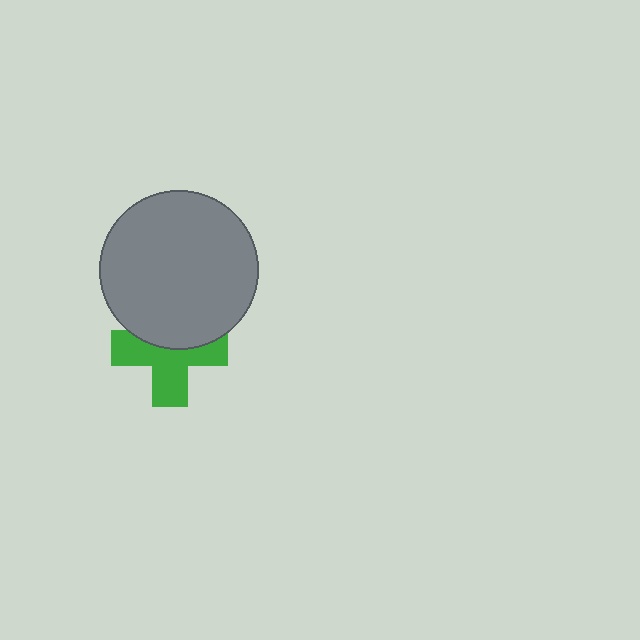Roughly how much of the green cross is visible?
About half of it is visible (roughly 59%).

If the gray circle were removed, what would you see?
You would see the complete green cross.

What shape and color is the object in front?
The object in front is a gray circle.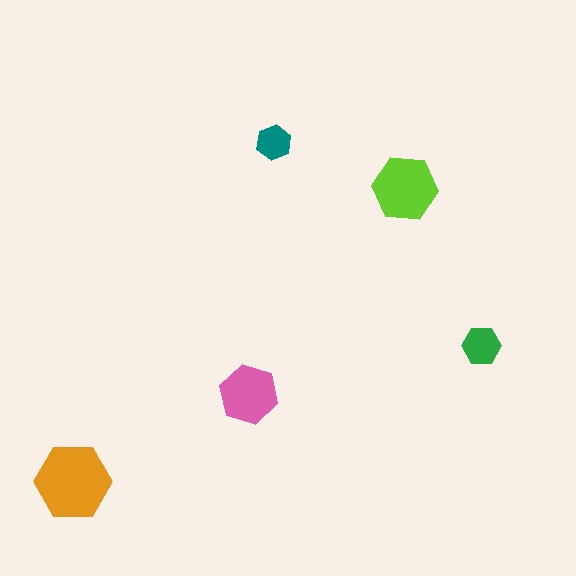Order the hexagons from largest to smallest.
the orange one, the lime one, the pink one, the green one, the teal one.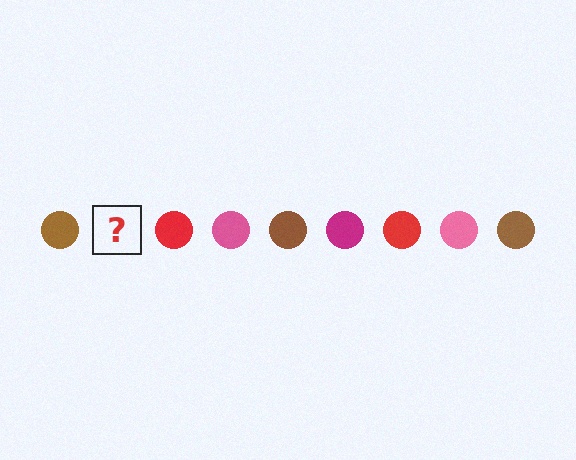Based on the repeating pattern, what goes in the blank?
The blank should be a magenta circle.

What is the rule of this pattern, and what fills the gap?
The rule is that the pattern cycles through brown, magenta, red, pink circles. The gap should be filled with a magenta circle.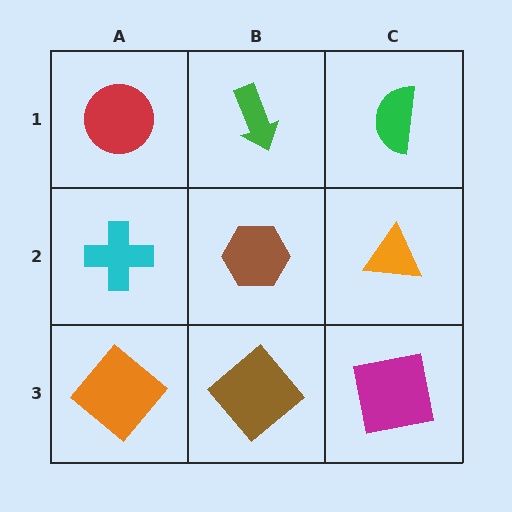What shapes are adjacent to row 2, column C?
A green semicircle (row 1, column C), a magenta square (row 3, column C), a brown hexagon (row 2, column B).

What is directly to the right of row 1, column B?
A green semicircle.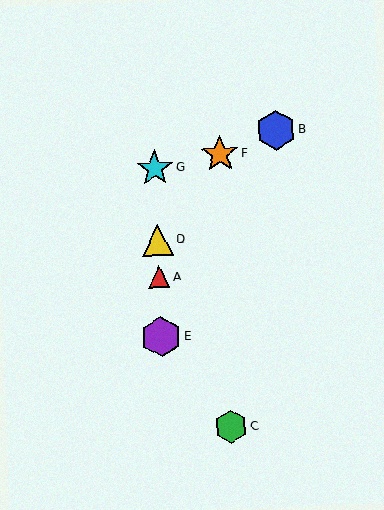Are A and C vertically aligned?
No, A is at x≈159 and C is at x≈231.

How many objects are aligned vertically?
4 objects (A, D, E, G) are aligned vertically.